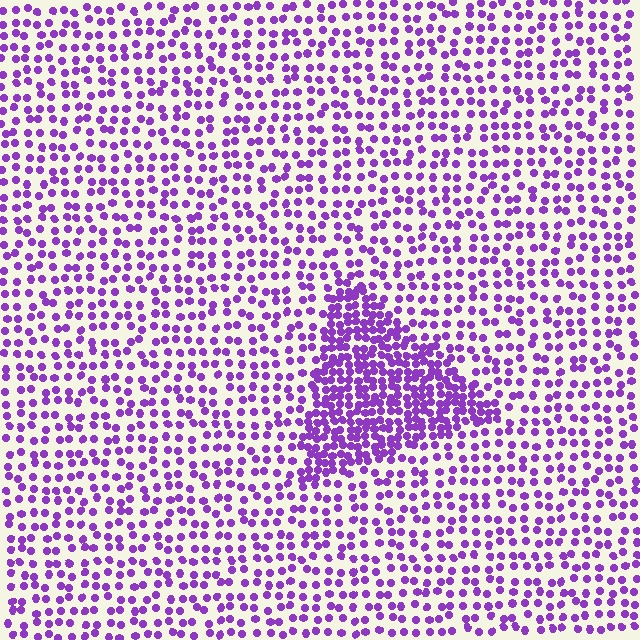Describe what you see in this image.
The image contains small purple elements arranged at two different densities. A triangle-shaped region is visible where the elements are more densely packed than the surrounding area.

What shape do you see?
I see a triangle.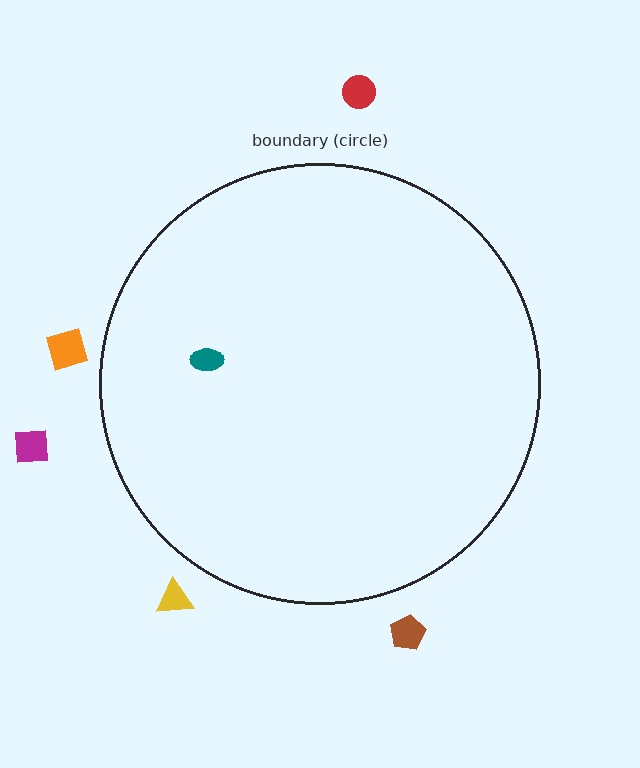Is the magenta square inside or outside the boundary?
Outside.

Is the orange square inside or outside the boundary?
Outside.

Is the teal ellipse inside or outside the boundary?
Inside.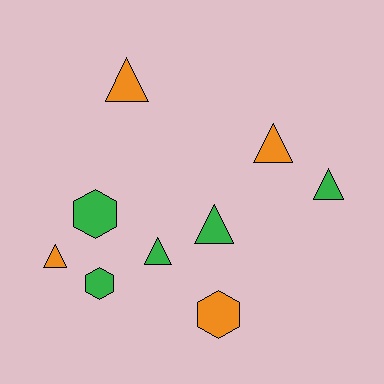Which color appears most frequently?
Green, with 5 objects.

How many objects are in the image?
There are 9 objects.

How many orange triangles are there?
There are 3 orange triangles.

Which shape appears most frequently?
Triangle, with 6 objects.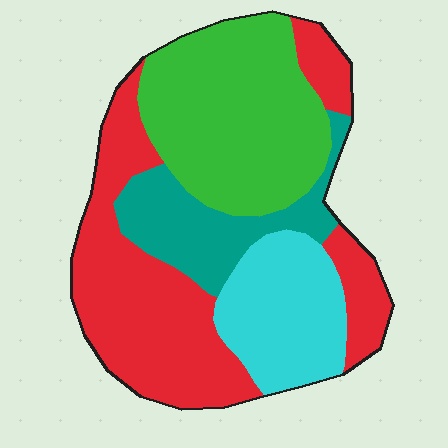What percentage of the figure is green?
Green covers 31% of the figure.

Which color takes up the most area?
Red, at roughly 40%.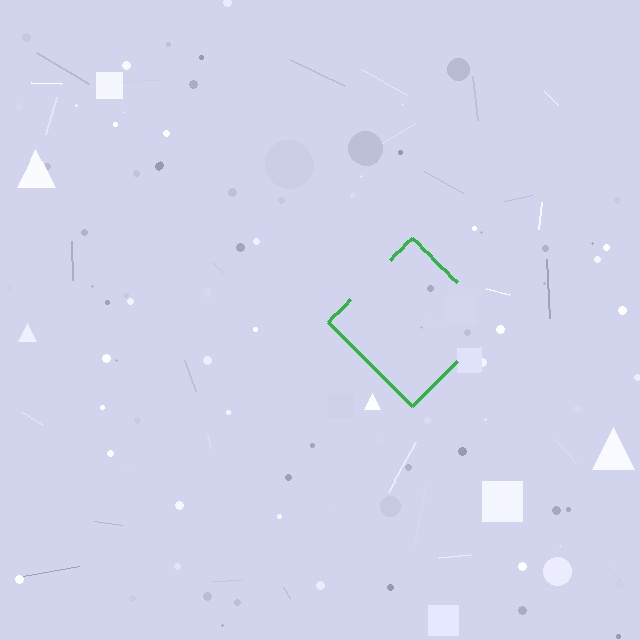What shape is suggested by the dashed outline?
The dashed outline suggests a diamond.